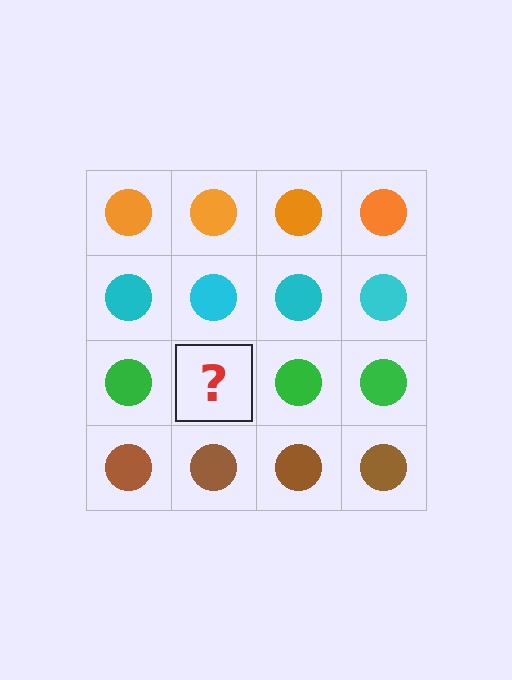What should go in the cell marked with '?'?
The missing cell should contain a green circle.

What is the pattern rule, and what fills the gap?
The rule is that each row has a consistent color. The gap should be filled with a green circle.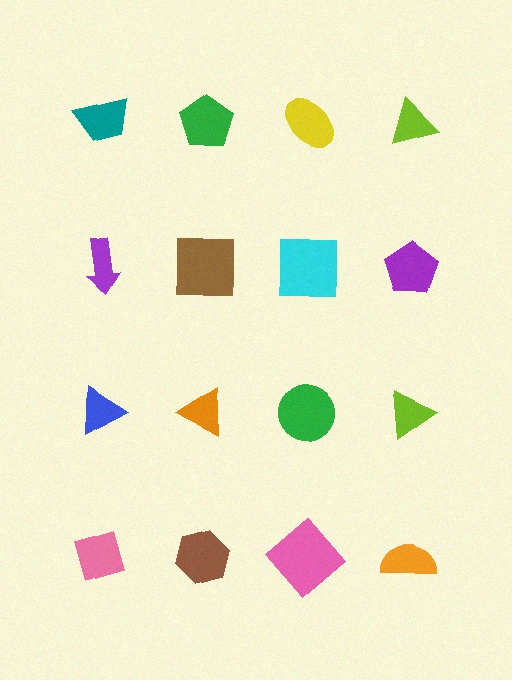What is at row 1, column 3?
A yellow ellipse.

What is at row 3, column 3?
A green circle.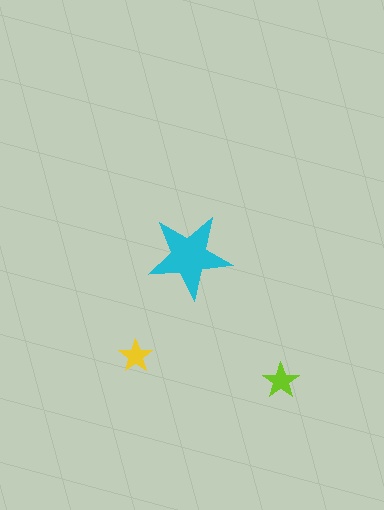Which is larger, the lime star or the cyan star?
The cyan one.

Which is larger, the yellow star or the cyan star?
The cyan one.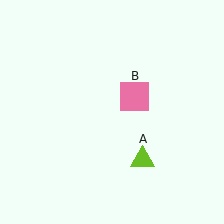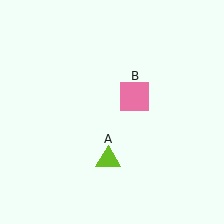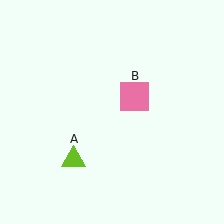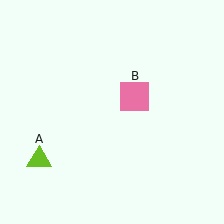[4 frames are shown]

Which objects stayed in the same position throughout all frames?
Pink square (object B) remained stationary.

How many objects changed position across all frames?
1 object changed position: lime triangle (object A).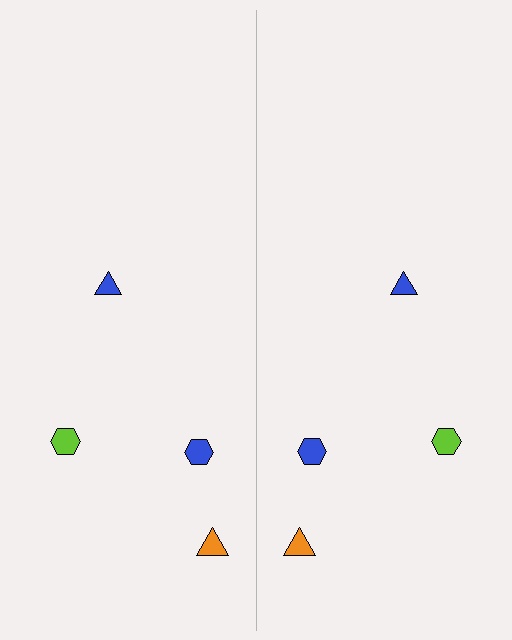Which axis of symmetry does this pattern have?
The pattern has a vertical axis of symmetry running through the center of the image.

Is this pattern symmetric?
Yes, this pattern has bilateral (reflection) symmetry.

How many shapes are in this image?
There are 8 shapes in this image.